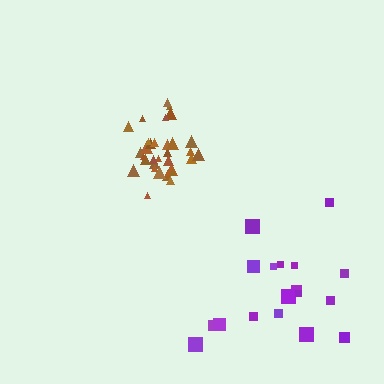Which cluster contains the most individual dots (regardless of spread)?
Brown (33).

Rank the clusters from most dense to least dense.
brown, purple.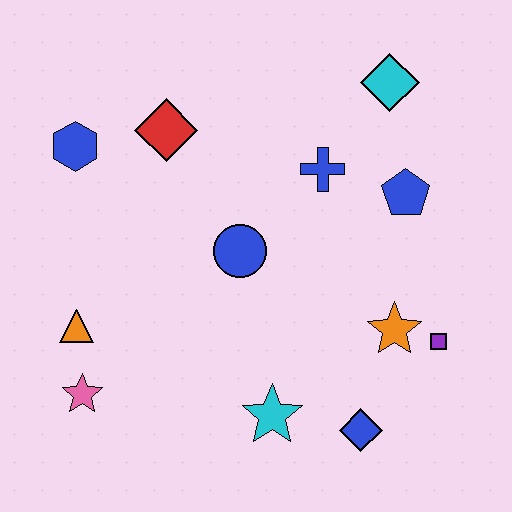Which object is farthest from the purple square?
The blue hexagon is farthest from the purple square.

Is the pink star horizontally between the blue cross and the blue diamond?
No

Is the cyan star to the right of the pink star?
Yes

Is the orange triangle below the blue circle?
Yes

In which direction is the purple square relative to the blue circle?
The purple square is to the right of the blue circle.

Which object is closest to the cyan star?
The blue diamond is closest to the cyan star.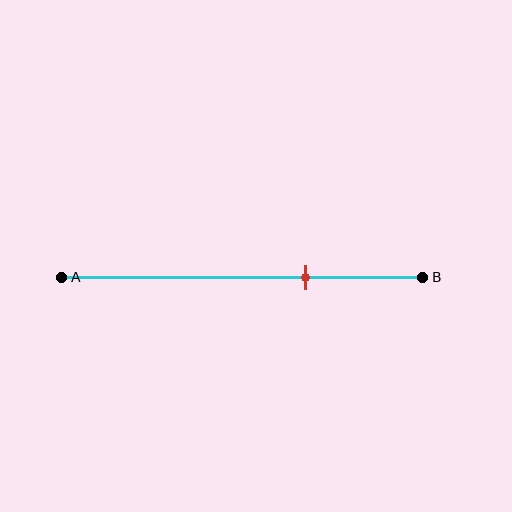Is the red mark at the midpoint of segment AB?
No, the mark is at about 70% from A, not at the 50% midpoint.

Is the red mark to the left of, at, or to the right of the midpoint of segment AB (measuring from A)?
The red mark is to the right of the midpoint of segment AB.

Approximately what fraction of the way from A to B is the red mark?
The red mark is approximately 70% of the way from A to B.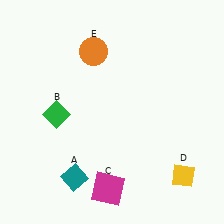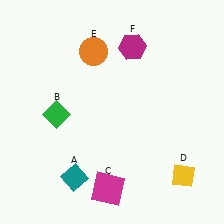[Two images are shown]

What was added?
A magenta hexagon (F) was added in Image 2.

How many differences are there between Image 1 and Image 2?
There is 1 difference between the two images.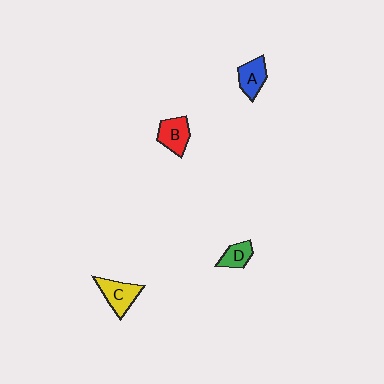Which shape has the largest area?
Shape C (yellow).